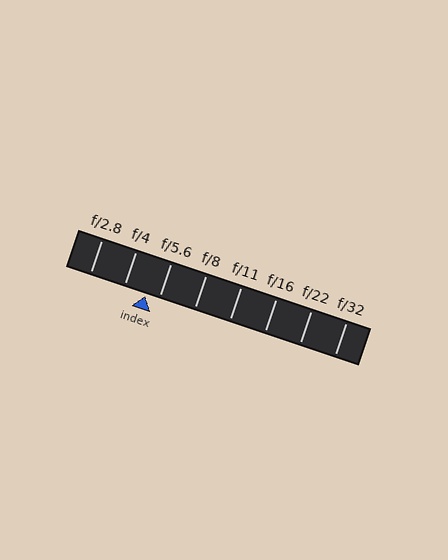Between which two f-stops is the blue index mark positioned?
The index mark is between f/4 and f/5.6.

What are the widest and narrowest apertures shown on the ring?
The widest aperture shown is f/2.8 and the narrowest is f/32.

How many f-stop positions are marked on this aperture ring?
There are 8 f-stop positions marked.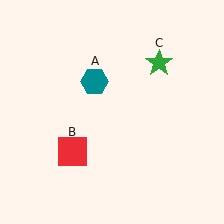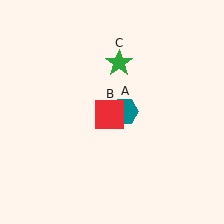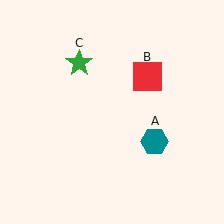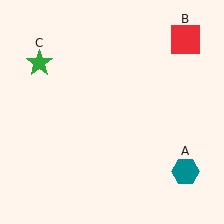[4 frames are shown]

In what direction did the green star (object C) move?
The green star (object C) moved left.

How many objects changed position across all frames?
3 objects changed position: teal hexagon (object A), red square (object B), green star (object C).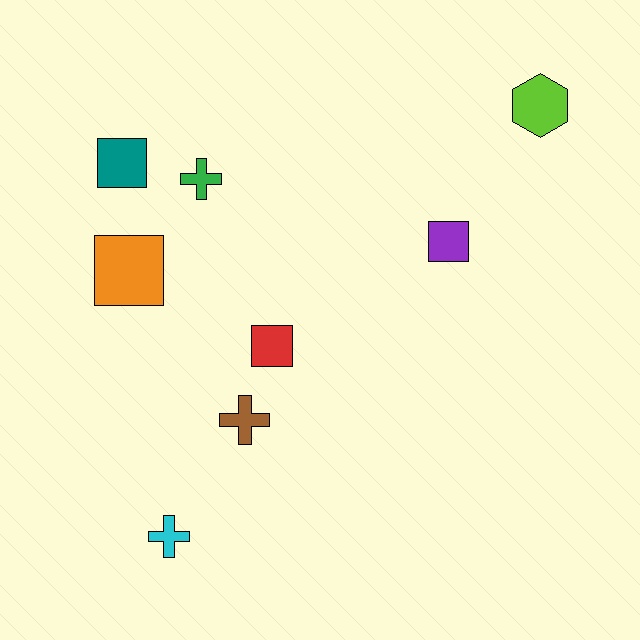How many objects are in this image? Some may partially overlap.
There are 8 objects.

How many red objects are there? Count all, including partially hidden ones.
There is 1 red object.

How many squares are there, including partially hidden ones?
There are 4 squares.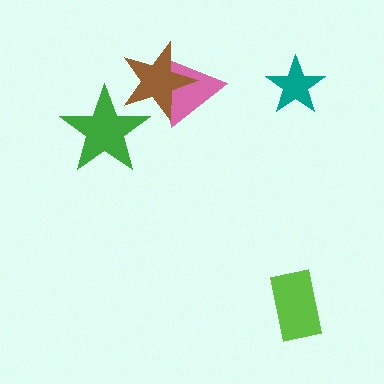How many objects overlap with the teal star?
0 objects overlap with the teal star.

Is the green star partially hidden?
Yes, it is partially covered by another shape.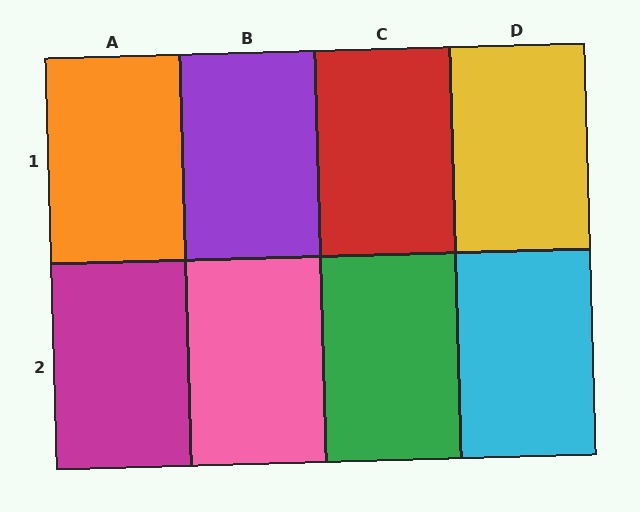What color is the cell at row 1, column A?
Orange.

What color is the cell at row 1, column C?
Red.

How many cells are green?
1 cell is green.